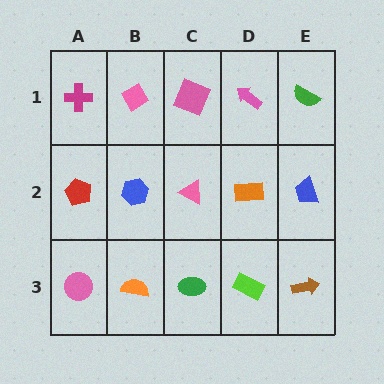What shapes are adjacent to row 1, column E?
A blue trapezoid (row 2, column E), a pink arrow (row 1, column D).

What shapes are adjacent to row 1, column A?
A red pentagon (row 2, column A), a pink diamond (row 1, column B).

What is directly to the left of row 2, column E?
An orange rectangle.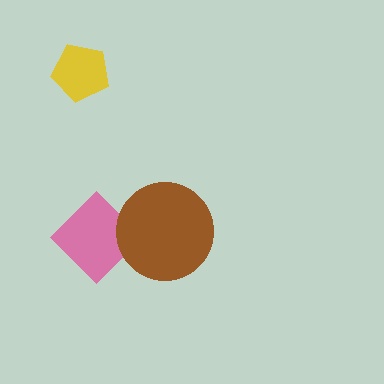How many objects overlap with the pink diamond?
1 object overlaps with the pink diamond.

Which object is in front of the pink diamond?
The brown circle is in front of the pink diamond.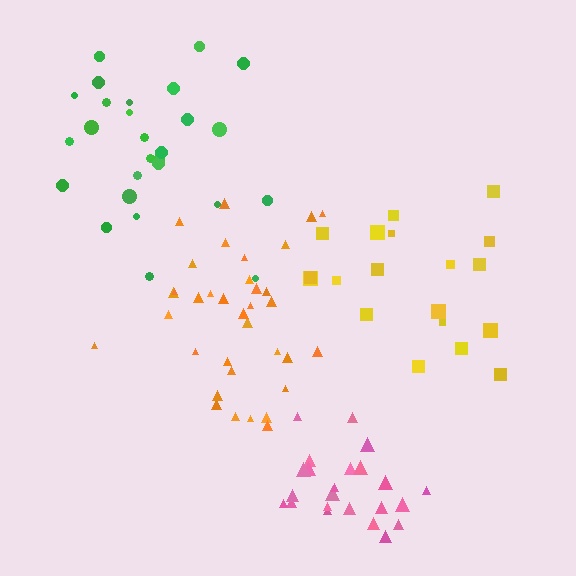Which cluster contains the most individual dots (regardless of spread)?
Orange (35).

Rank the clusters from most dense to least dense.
orange, pink, yellow, green.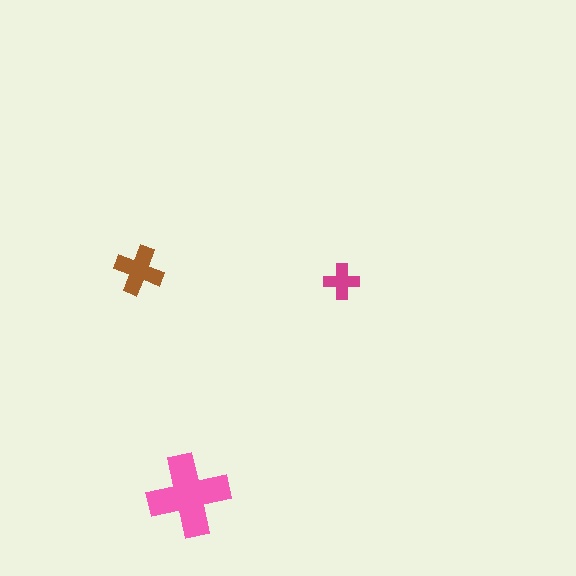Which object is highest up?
The brown cross is topmost.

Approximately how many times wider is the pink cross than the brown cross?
About 1.5 times wider.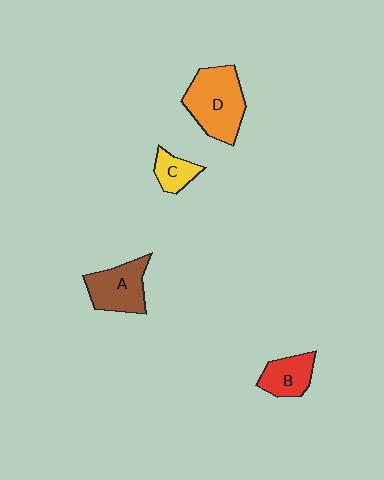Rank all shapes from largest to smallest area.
From largest to smallest: D (orange), A (brown), B (red), C (yellow).